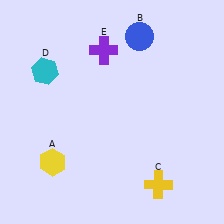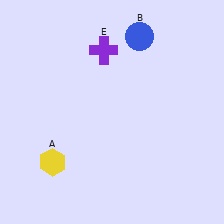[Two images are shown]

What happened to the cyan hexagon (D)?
The cyan hexagon (D) was removed in Image 2. It was in the top-left area of Image 1.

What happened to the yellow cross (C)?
The yellow cross (C) was removed in Image 2. It was in the bottom-right area of Image 1.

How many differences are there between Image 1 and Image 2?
There are 2 differences between the two images.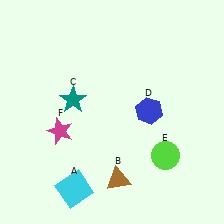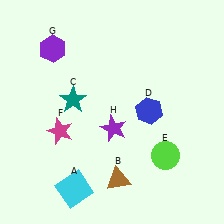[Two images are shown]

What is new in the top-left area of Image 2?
A purple hexagon (G) was added in the top-left area of Image 2.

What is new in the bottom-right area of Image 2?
A purple star (H) was added in the bottom-right area of Image 2.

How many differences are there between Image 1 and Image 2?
There are 2 differences between the two images.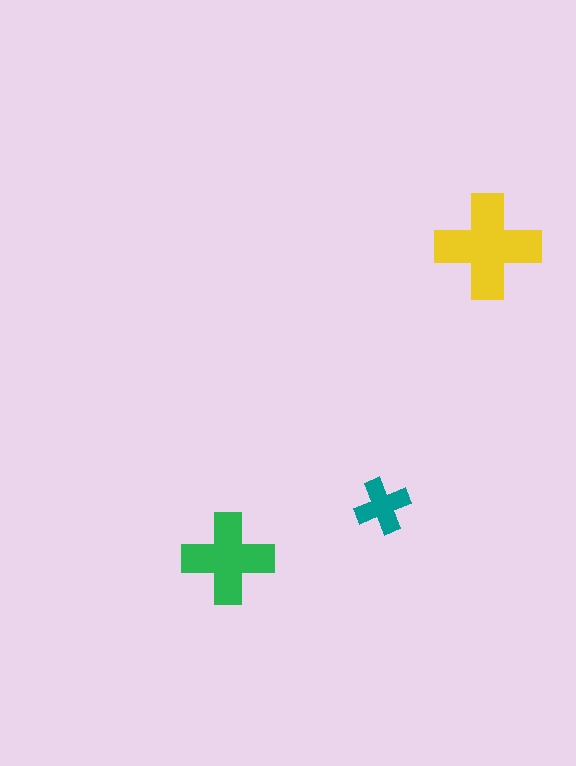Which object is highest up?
The yellow cross is topmost.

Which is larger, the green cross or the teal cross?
The green one.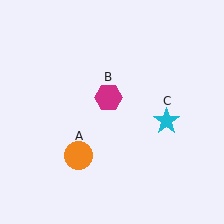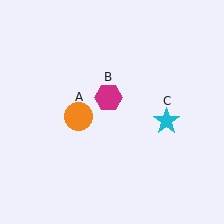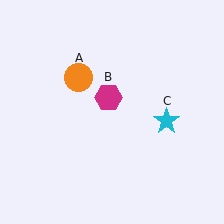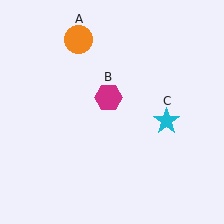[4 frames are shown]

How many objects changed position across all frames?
1 object changed position: orange circle (object A).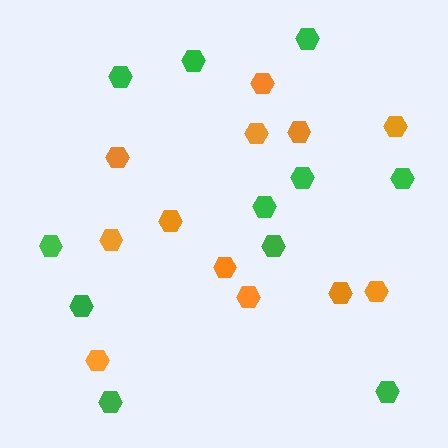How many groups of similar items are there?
There are 2 groups: one group of green hexagons (11) and one group of orange hexagons (12).